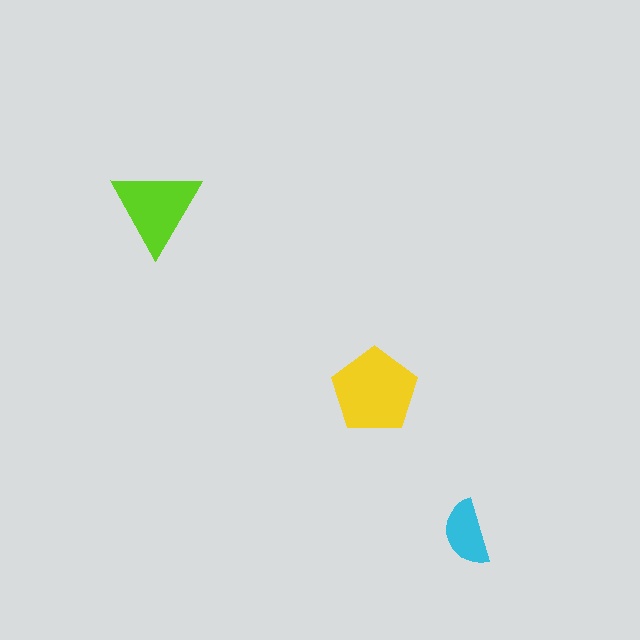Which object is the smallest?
The cyan semicircle.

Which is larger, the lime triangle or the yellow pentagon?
The yellow pentagon.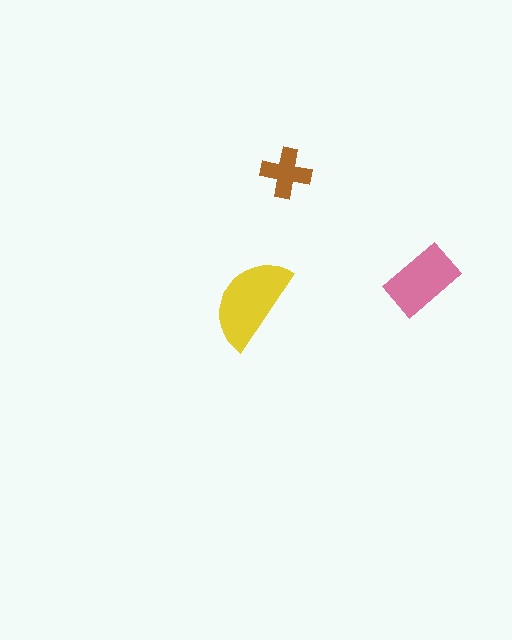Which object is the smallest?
The brown cross.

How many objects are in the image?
There are 3 objects in the image.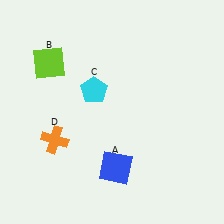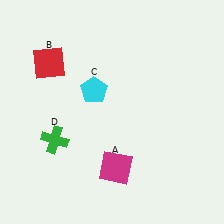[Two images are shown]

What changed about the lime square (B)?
In Image 1, B is lime. In Image 2, it changed to red.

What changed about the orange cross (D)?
In Image 1, D is orange. In Image 2, it changed to green.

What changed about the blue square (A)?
In Image 1, A is blue. In Image 2, it changed to magenta.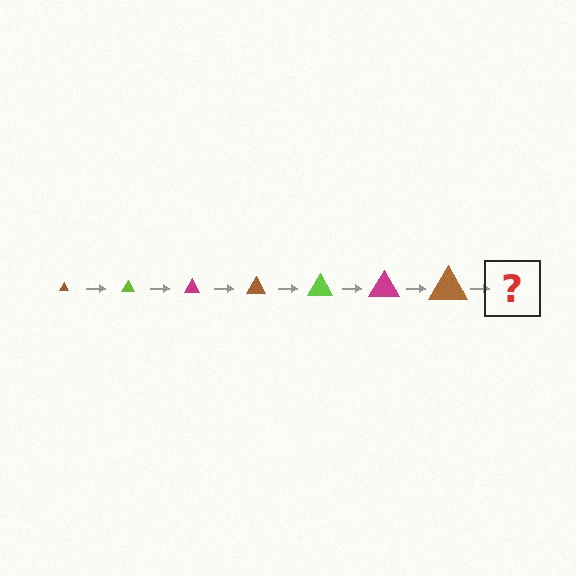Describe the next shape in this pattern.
It should be a lime triangle, larger than the previous one.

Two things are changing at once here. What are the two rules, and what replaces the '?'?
The two rules are that the triangle grows larger each step and the color cycles through brown, lime, and magenta. The '?' should be a lime triangle, larger than the previous one.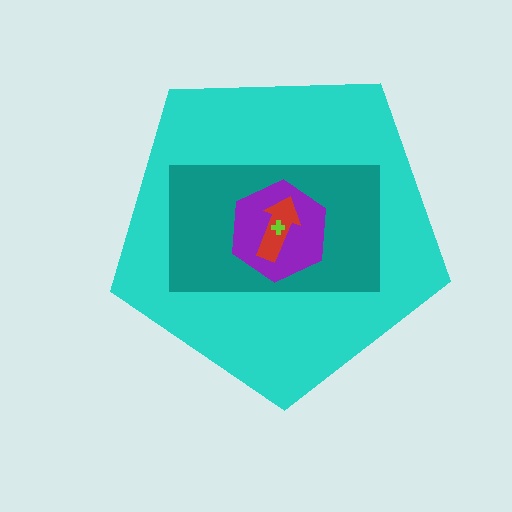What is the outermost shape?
The cyan pentagon.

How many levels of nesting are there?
5.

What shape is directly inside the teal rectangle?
The purple hexagon.